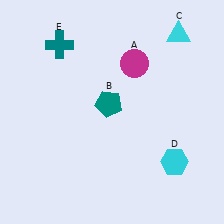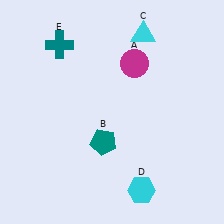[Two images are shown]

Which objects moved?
The objects that moved are: the teal pentagon (B), the cyan triangle (C), the cyan hexagon (D).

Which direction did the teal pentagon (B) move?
The teal pentagon (B) moved down.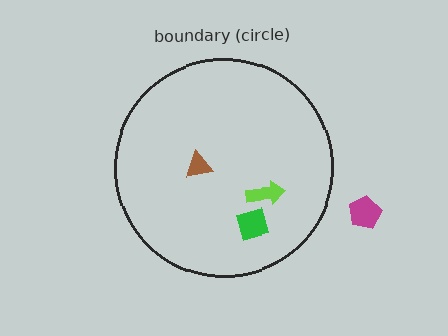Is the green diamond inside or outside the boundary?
Inside.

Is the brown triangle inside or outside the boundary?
Inside.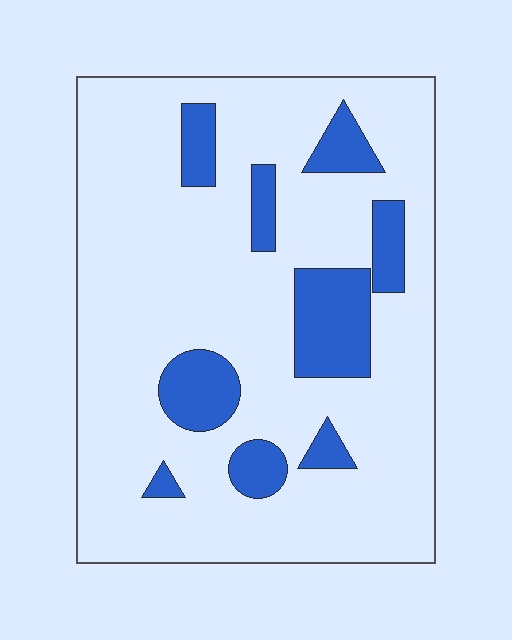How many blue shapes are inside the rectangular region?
9.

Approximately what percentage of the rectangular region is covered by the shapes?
Approximately 15%.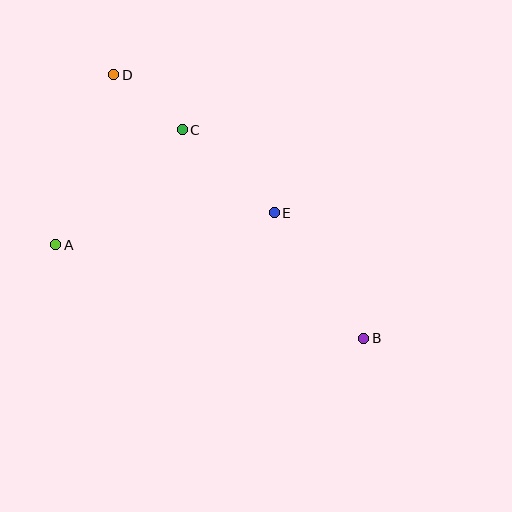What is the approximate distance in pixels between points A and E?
The distance between A and E is approximately 221 pixels.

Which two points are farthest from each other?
Points B and D are farthest from each other.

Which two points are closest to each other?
Points C and D are closest to each other.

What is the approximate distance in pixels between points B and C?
The distance between B and C is approximately 276 pixels.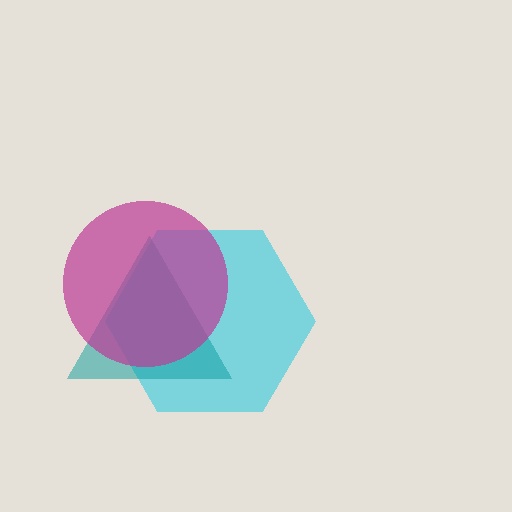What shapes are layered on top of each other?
The layered shapes are: a cyan hexagon, a teal triangle, a magenta circle.